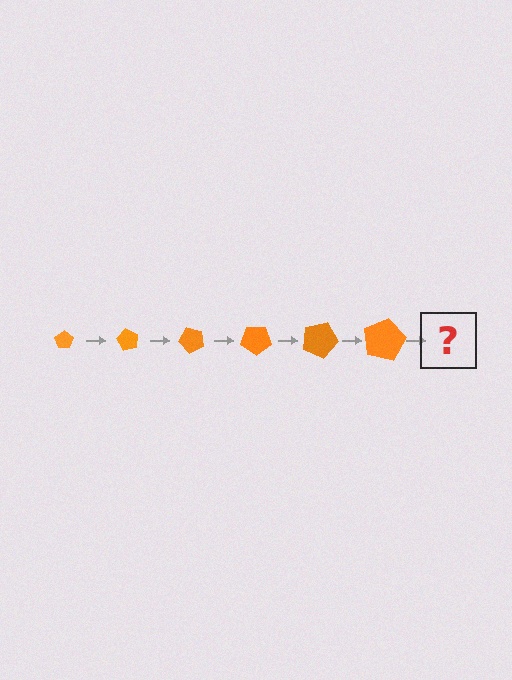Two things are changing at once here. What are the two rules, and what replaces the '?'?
The two rules are that the pentagon grows larger each step and it rotates 60 degrees each step. The '?' should be a pentagon, larger than the previous one and rotated 360 degrees from the start.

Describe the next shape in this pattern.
It should be a pentagon, larger than the previous one and rotated 360 degrees from the start.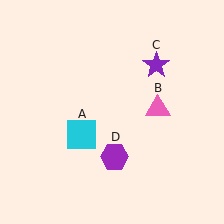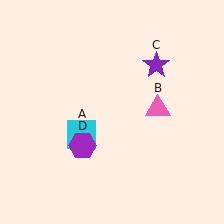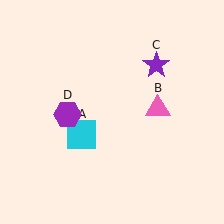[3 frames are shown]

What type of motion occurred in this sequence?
The purple hexagon (object D) rotated clockwise around the center of the scene.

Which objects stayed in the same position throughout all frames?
Cyan square (object A) and pink triangle (object B) and purple star (object C) remained stationary.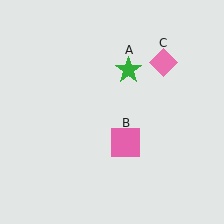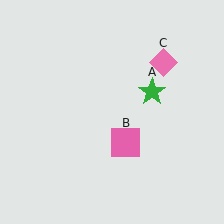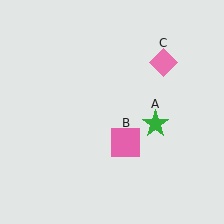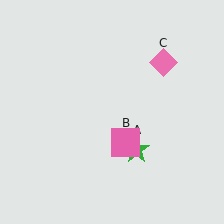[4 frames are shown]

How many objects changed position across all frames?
1 object changed position: green star (object A).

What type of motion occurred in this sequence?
The green star (object A) rotated clockwise around the center of the scene.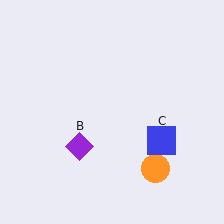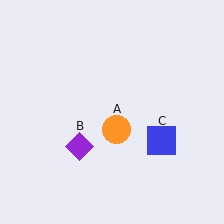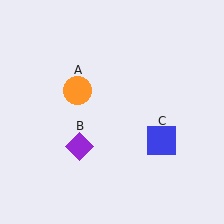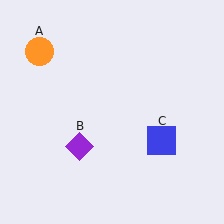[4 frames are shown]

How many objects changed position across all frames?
1 object changed position: orange circle (object A).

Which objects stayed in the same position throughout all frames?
Purple diamond (object B) and blue square (object C) remained stationary.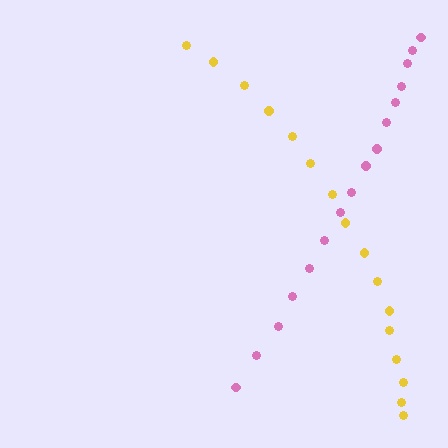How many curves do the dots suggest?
There are 2 distinct paths.